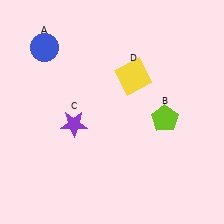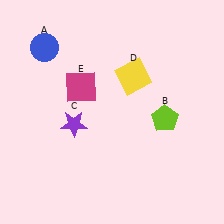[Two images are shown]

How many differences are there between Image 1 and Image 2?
There is 1 difference between the two images.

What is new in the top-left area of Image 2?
A magenta square (E) was added in the top-left area of Image 2.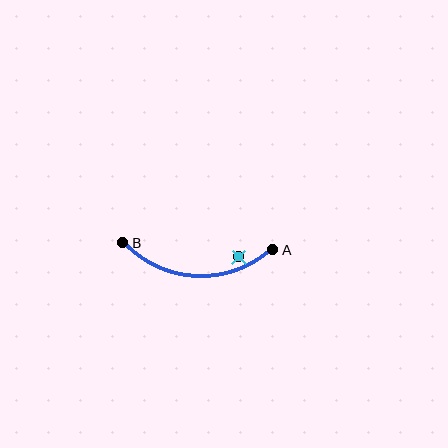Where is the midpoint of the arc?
The arc midpoint is the point on the curve farthest from the straight line joining A and B. It sits below that line.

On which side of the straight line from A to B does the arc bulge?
The arc bulges below the straight line connecting A and B.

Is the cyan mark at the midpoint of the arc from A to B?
No — the cyan mark does not lie on the arc at all. It sits slightly inside the curve.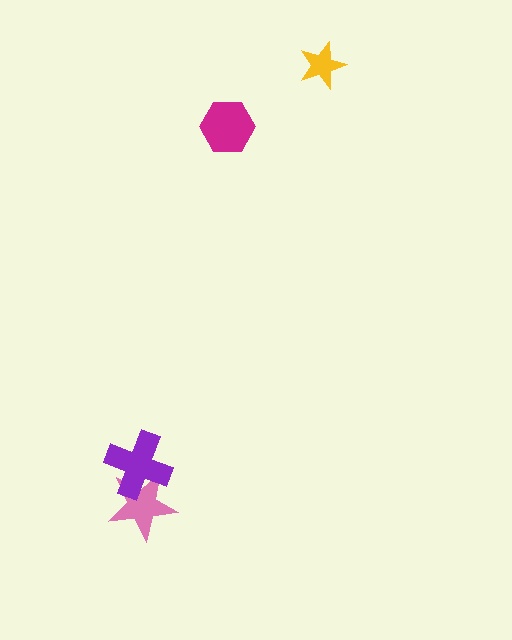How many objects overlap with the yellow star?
0 objects overlap with the yellow star.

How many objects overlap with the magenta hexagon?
0 objects overlap with the magenta hexagon.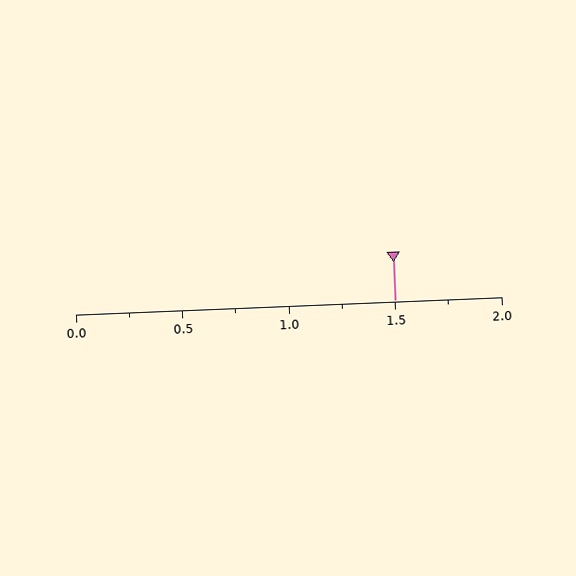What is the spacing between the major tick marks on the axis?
The major ticks are spaced 0.5 apart.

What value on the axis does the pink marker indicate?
The marker indicates approximately 1.5.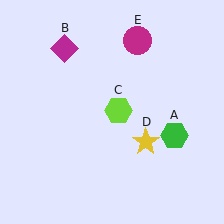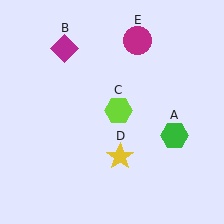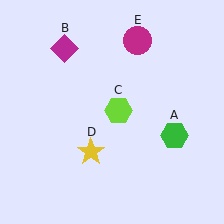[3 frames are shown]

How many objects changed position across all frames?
1 object changed position: yellow star (object D).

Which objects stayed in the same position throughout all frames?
Green hexagon (object A) and magenta diamond (object B) and lime hexagon (object C) and magenta circle (object E) remained stationary.